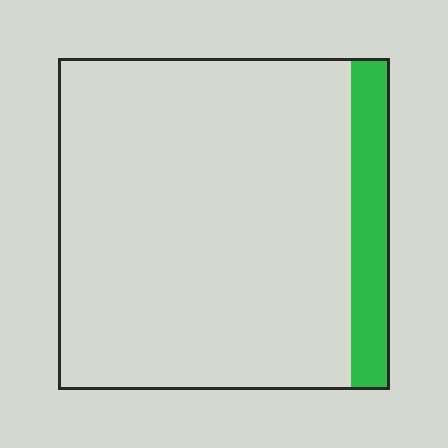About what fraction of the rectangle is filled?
About one eighth (1/8).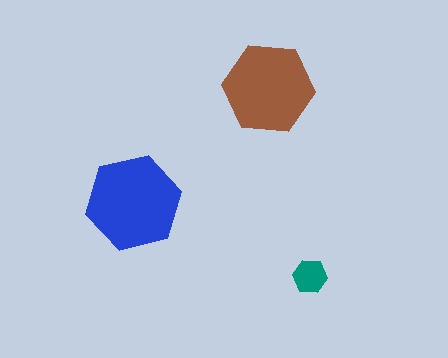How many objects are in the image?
There are 3 objects in the image.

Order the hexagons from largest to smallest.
the blue one, the brown one, the teal one.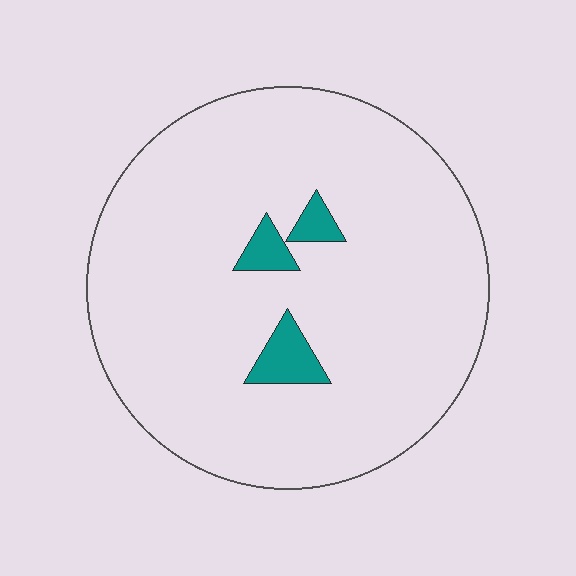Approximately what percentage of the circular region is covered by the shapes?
Approximately 5%.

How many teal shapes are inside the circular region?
3.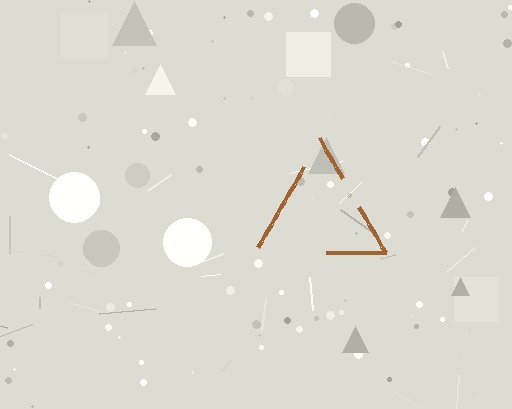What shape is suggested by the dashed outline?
The dashed outline suggests a triangle.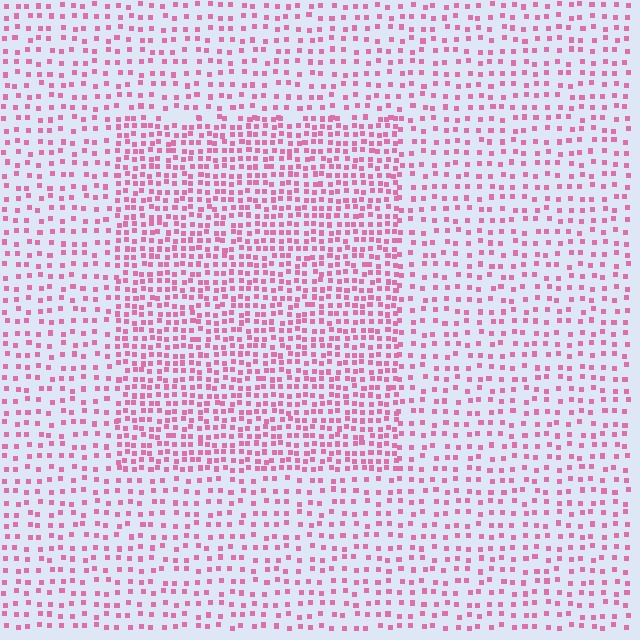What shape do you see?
I see a rectangle.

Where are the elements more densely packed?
The elements are more densely packed inside the rectangle boundary.